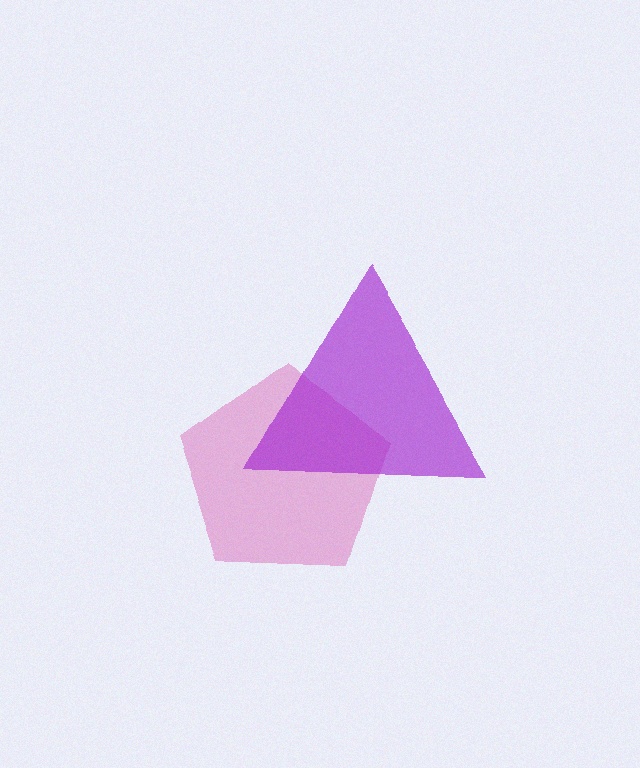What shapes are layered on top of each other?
The layered shapes are: a pink pentagon, a purple triangle.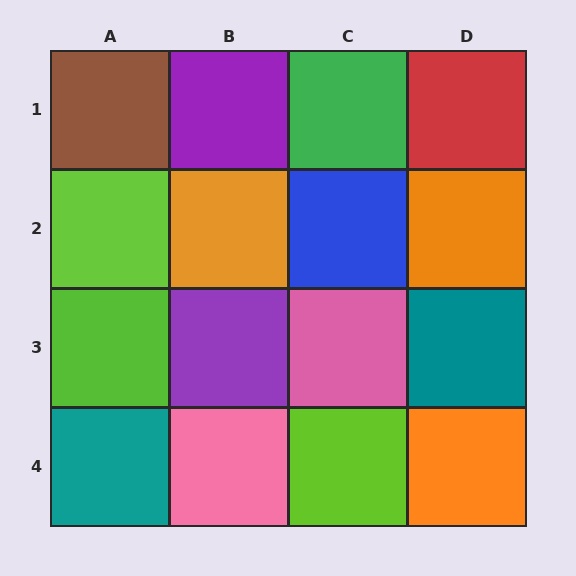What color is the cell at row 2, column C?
Blue.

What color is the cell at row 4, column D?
Orange.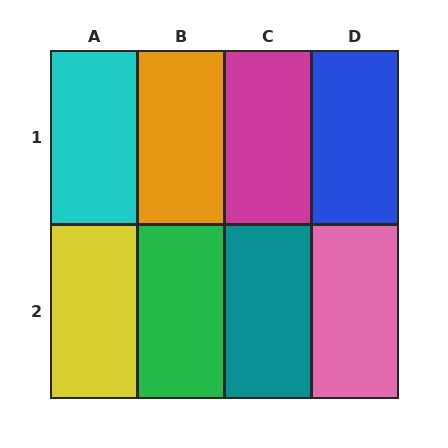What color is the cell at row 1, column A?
Cyan.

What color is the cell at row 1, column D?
Blue.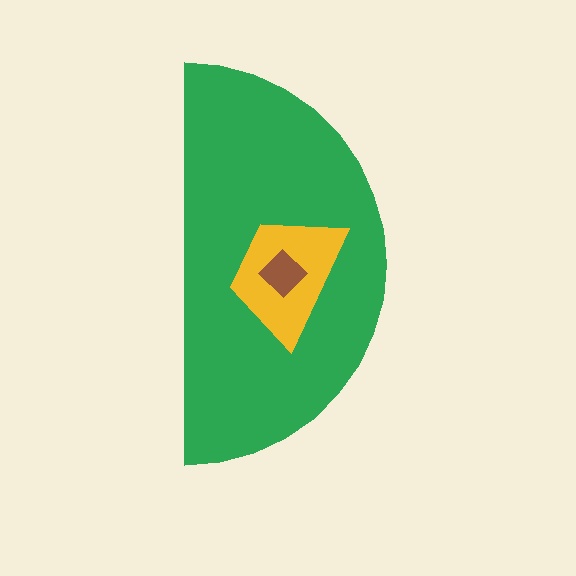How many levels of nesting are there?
3.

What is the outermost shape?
The green semicircle.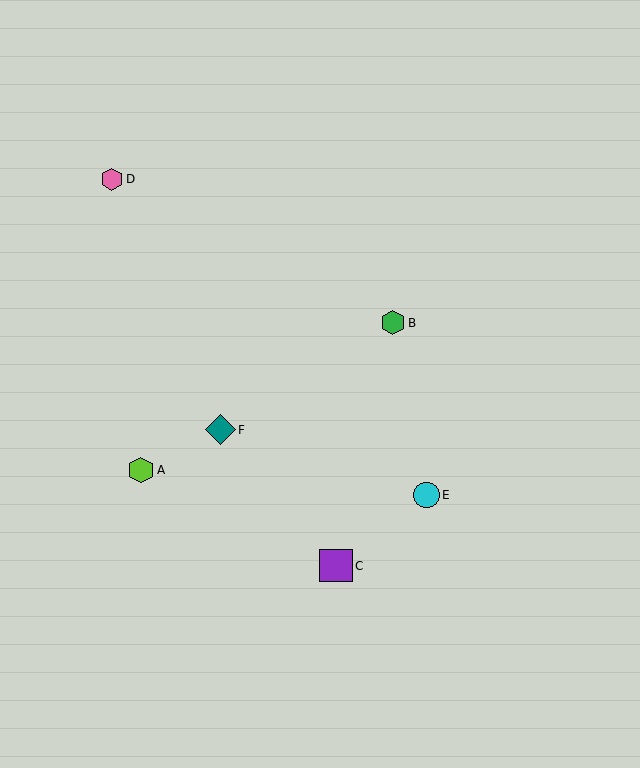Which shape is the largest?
The purple square (labeled C) is the largest.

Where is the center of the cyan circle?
The center of the cyan circle is at (426, 495).